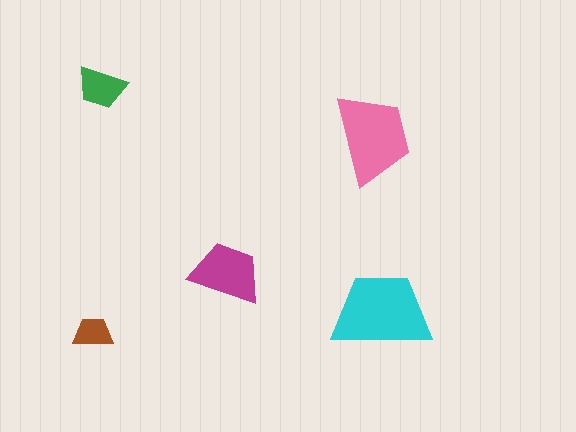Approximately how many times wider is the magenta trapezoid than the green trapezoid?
About 1.5 times wider.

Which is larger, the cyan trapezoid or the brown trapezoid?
The cyan one.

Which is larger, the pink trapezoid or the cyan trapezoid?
The cyan one.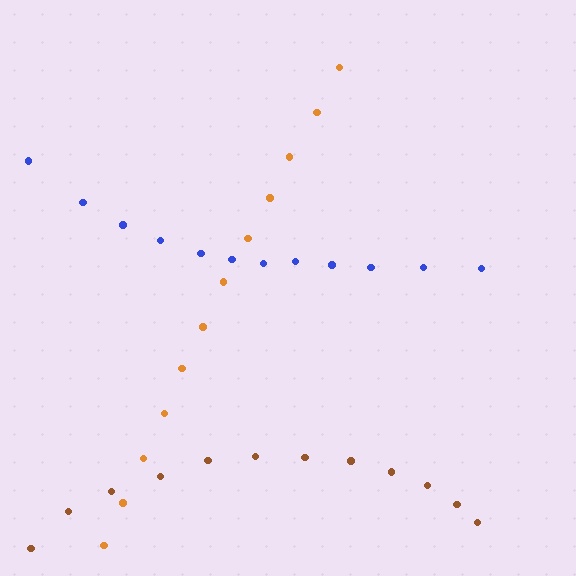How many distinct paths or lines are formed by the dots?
There are 3 distinct paths.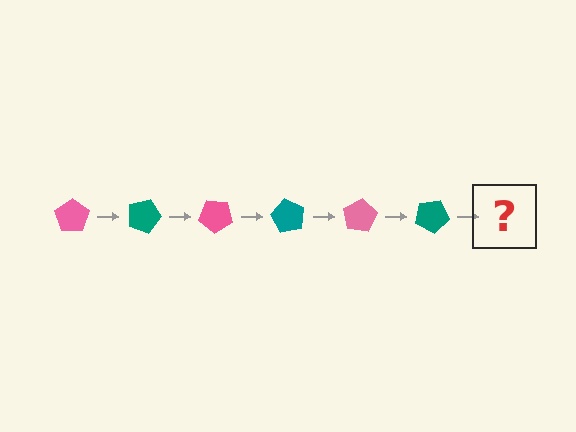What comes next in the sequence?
The next element should be a pink pentagon, rotated 120 degrees from the start.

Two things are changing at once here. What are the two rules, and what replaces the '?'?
The two rules are that it rotates 20 degrees each step and the color cycles through pink and teal. The '?' should be a pink pentagon, rotated 120 degrees from the start.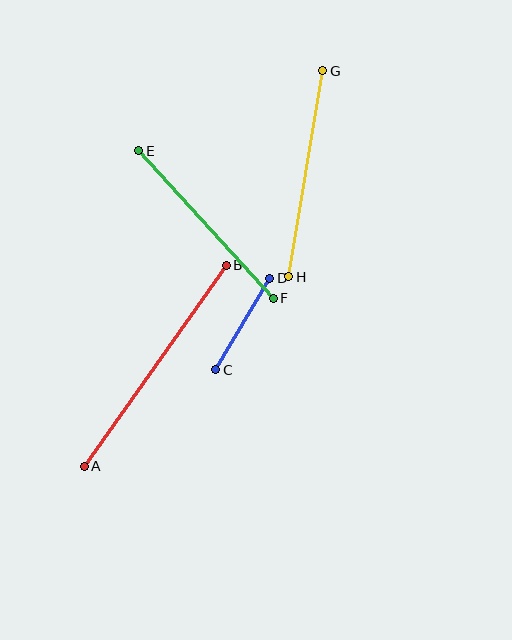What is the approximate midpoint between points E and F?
The midpoint is at approximately (206, 224) pixels.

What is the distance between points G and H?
The distance is approximately 208 pixels.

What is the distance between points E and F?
The distance is approximately 200 pixels.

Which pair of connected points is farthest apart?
Points A and B are farthest apart.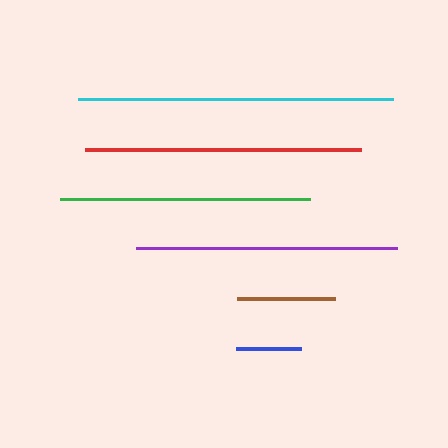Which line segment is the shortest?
The blue line is the shortest at approximately 65 pixels.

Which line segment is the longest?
The cyan line is the longest at approximately 315 pixels.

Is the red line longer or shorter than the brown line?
The red line is longer than the brown line.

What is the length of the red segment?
The red segment is approximately 275 pixels long.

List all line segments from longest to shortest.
From longest to shortest: cyan, red, purple, green, brown, blue.